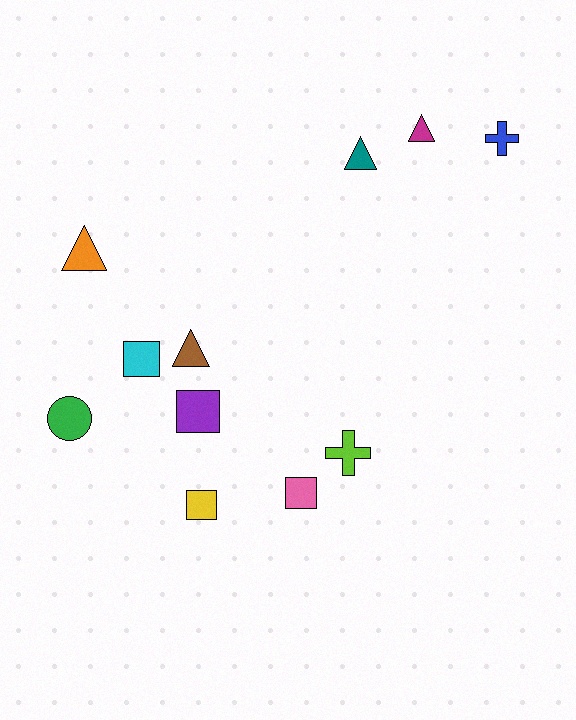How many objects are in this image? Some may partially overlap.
There are 11 objects.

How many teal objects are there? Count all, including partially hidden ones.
There is 1 teal object.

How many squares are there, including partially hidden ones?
There are 4 squares.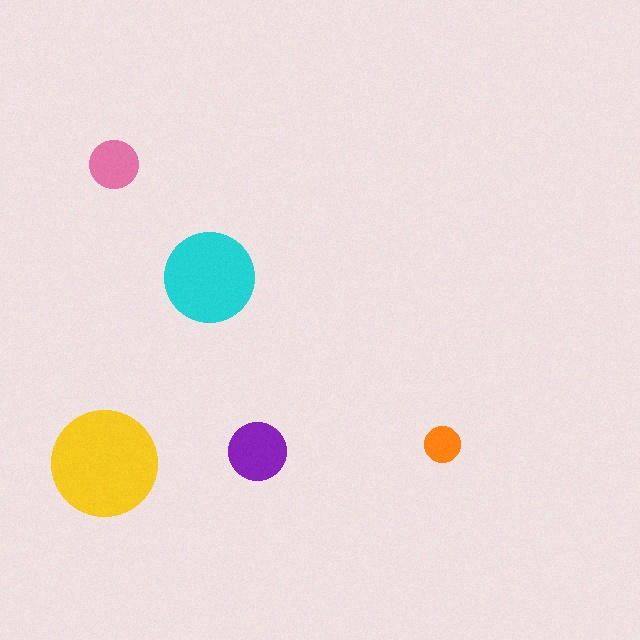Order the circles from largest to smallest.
the yellow one, the cyan one, the purple one, the pink one, the orange one.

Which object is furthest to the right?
The orange circle is rightmost.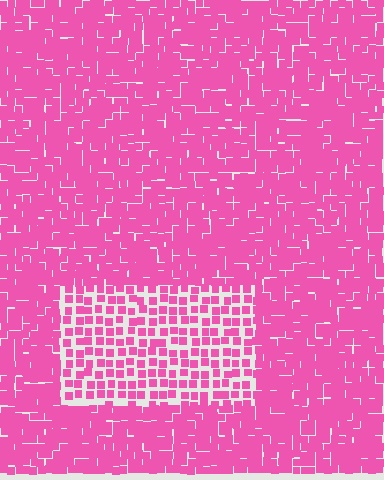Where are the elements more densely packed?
The elements are more densely packed outside the rectangle boundary.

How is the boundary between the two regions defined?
The boundary is defined by a change in element density (approximately 2.0x ratio). All elements are the same color, size, and shape.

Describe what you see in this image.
The image contains small pink elements arranged at two different densities. A rectangle-shaped region is visible where the elements are less densely packed than the surrounding area.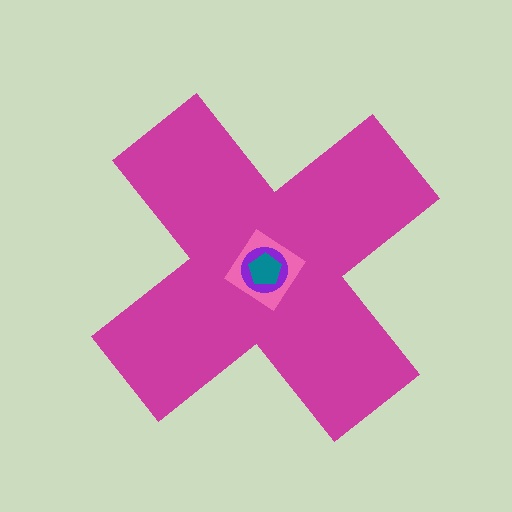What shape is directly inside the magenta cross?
The pink diamond.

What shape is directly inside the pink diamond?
The purple circle.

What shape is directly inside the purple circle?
The teal pentagon.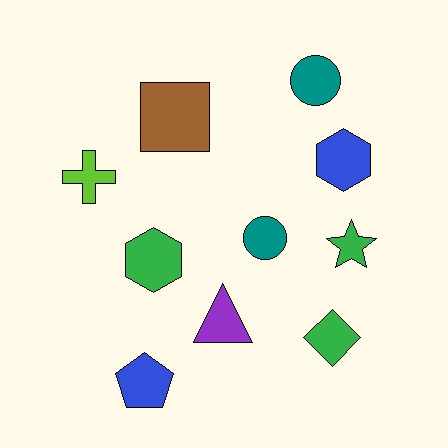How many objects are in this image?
There are 10 objects.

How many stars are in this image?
There is 1 star.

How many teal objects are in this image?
There are 2 teal objects.